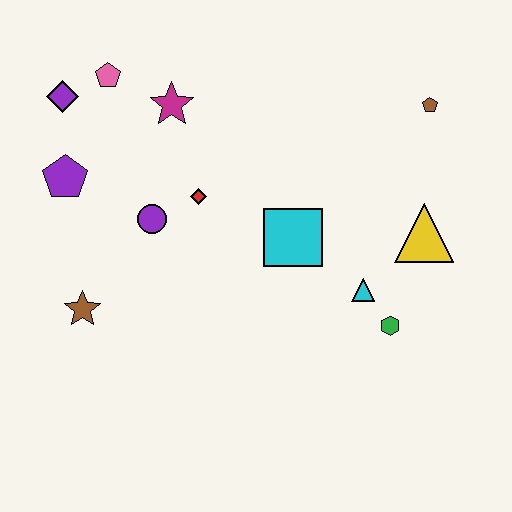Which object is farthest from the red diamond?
The brown pentagon is farthest from the red diamond.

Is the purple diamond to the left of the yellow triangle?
Yes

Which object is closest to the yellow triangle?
The cyan triangle is closest to the yellow triangle.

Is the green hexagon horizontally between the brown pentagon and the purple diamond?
Yes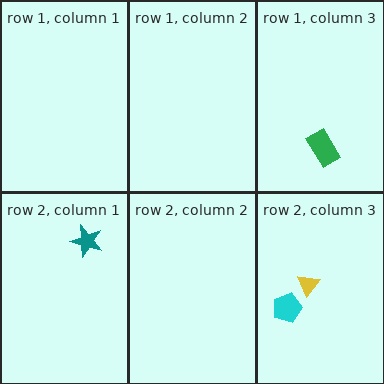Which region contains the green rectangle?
The row 1, column 3 region.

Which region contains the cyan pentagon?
The row 2, column 3 region.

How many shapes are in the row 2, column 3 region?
2.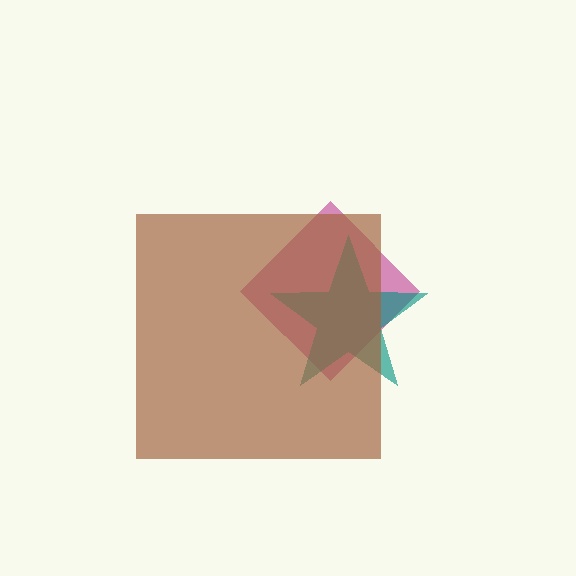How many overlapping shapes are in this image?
There are 3 overlapping shapes in the image.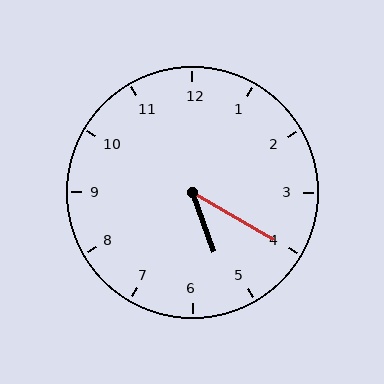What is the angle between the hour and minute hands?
Approximately 40 degrees.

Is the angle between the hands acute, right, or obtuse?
It is acute.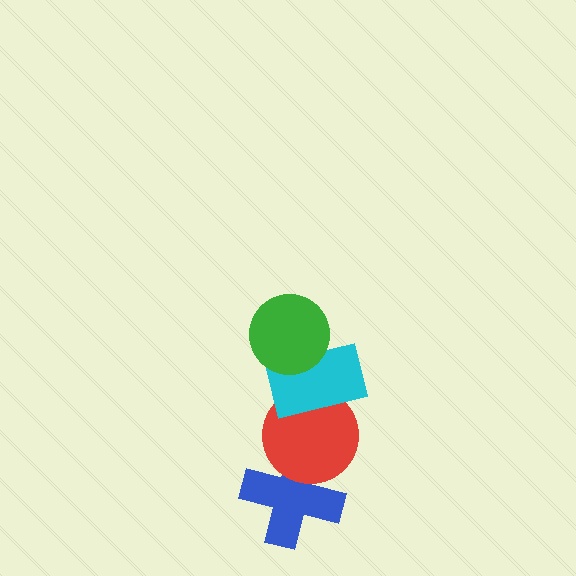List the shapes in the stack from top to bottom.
From top to bottom: the green circle, the cyan rectangle, the red circle, the blue cross.